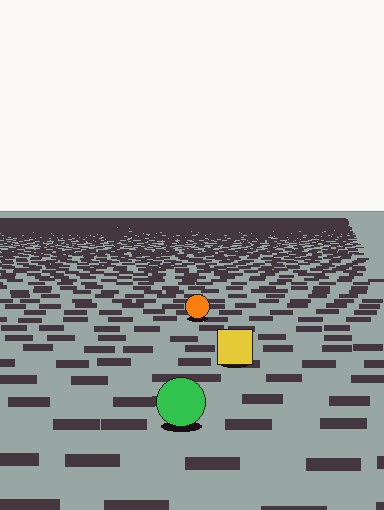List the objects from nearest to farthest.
From nearest to farthest: the green circle, the yellow square, the orange circle.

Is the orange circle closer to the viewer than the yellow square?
No. The yellow square is closer — you can tell from the texture gradient: the ground texture is coarser near it.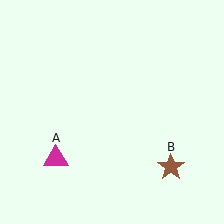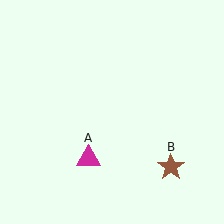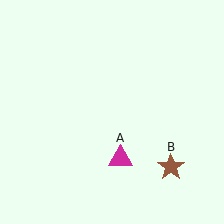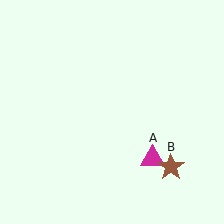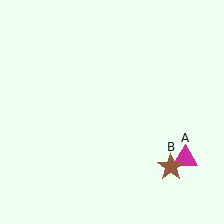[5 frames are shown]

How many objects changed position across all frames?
1 object changed position: magenta triangle (object A).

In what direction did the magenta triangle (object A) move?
The magenta triangle (object A) moved right.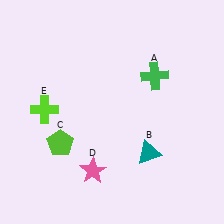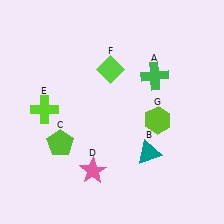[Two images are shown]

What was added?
A lime diamond (F), a lime hexagon (G) were added in Image 2.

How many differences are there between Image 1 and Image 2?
There are 2 differences between the two images.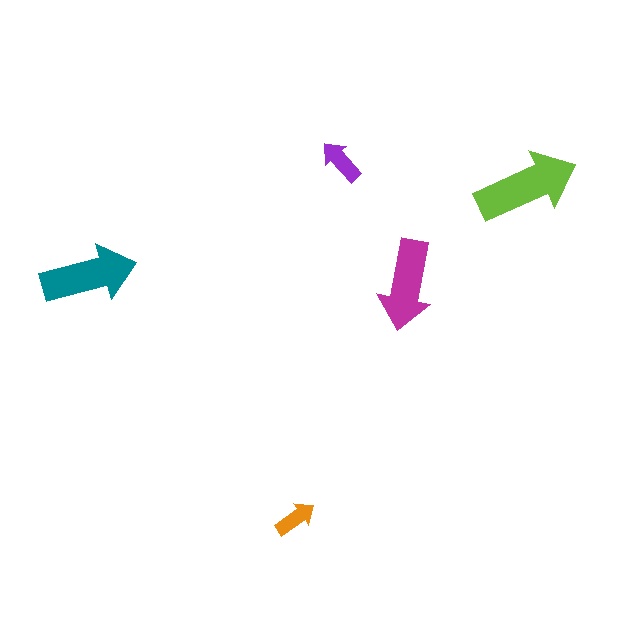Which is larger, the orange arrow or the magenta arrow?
The magenta one.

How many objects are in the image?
There are 5 objects in the image.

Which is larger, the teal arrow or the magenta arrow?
The teal one.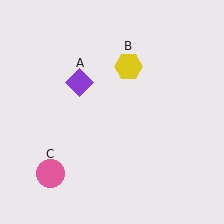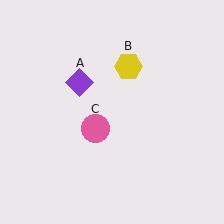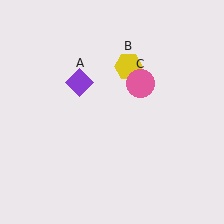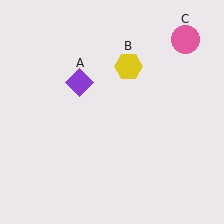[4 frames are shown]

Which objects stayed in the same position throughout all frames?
Purple diamond (object A) and yellow hexagon (object B) remained stationary.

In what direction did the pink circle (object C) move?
The pink circle (object C) moved up and to the right.